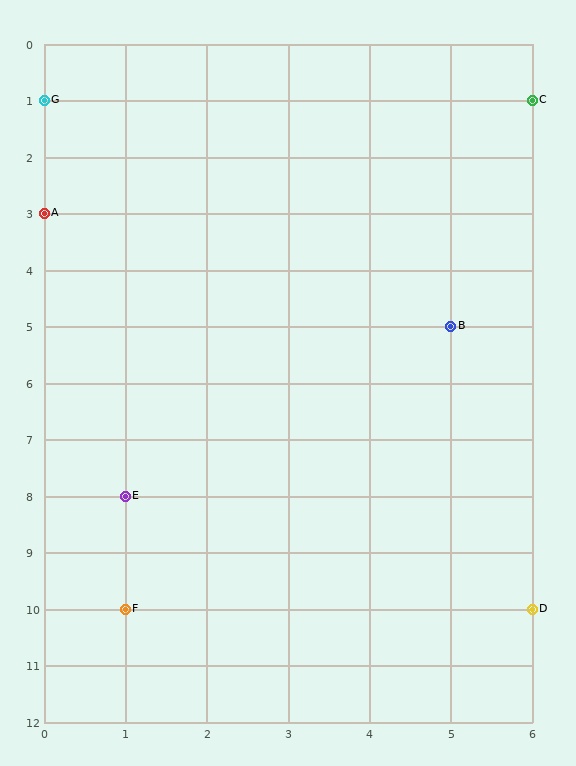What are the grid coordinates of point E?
Point E is at grid coordinates (1, 8).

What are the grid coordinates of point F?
Point F is at grid coordinates (1, 10).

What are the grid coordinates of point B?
Point B is at grid coordinates (5, 5).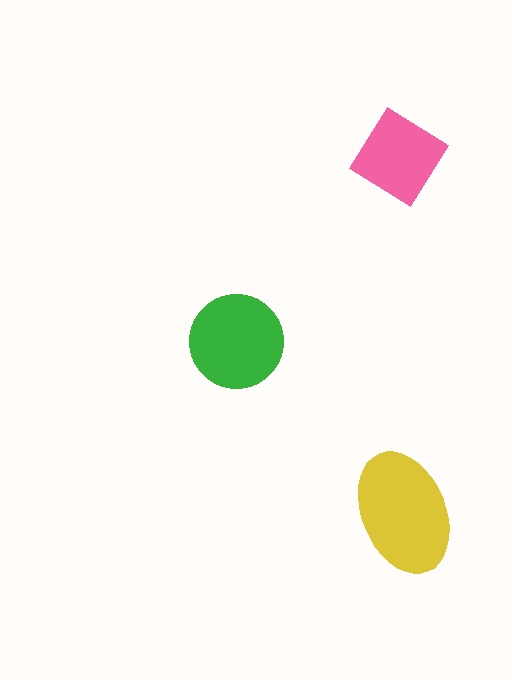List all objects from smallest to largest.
The pink diamond, the green circle, the yellow ellipse.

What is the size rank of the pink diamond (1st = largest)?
3rd.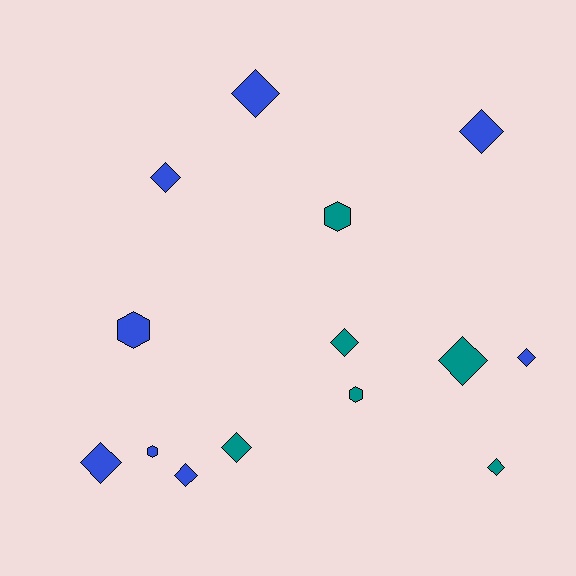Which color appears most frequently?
Blue, with 8 objects.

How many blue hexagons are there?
There are 2 blue hexagons.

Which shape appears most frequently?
Diamond, with 10 objects.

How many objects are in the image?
There are 14 objects.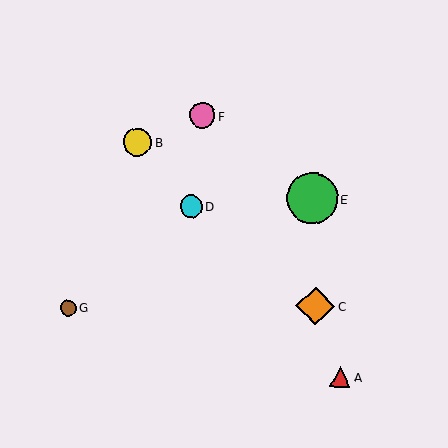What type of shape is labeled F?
Shape F is a pink circle.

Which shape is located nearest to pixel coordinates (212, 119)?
The pink circle (labeled F) at (202, 115) is nearest to that location.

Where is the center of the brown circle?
The center of the brown circle is at (68, 308).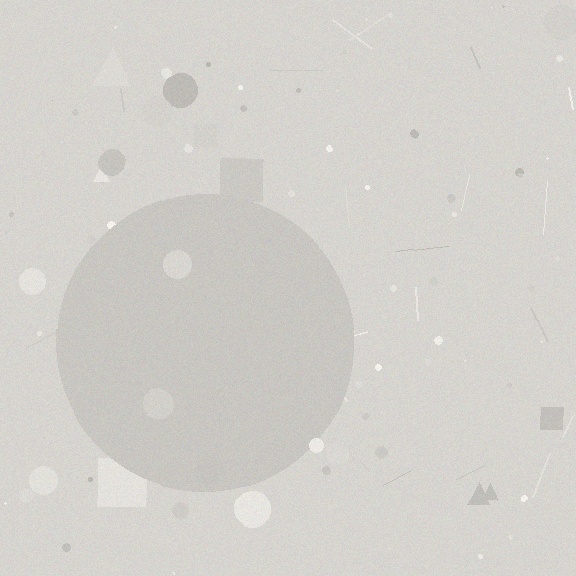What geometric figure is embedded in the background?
A circle is embedded in the background.